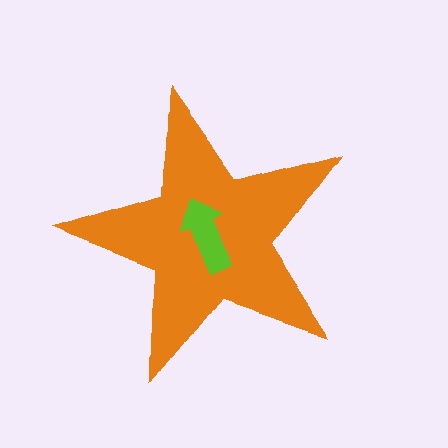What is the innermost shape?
The lime arrow.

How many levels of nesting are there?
2.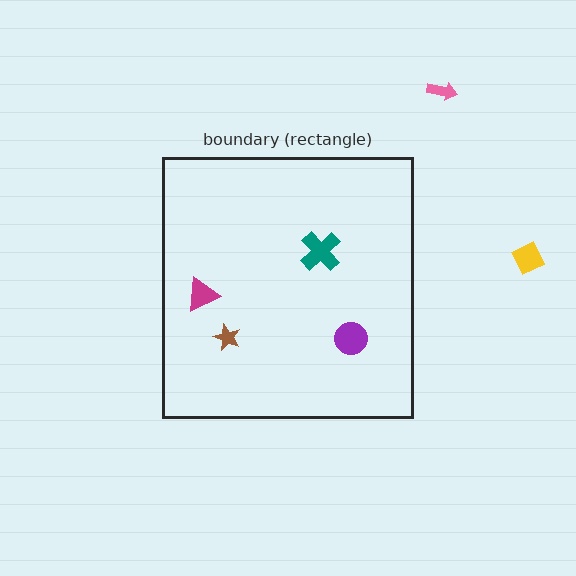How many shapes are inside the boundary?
4 inside, 2 outside.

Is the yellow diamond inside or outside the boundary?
Outside.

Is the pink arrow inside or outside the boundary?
Outside.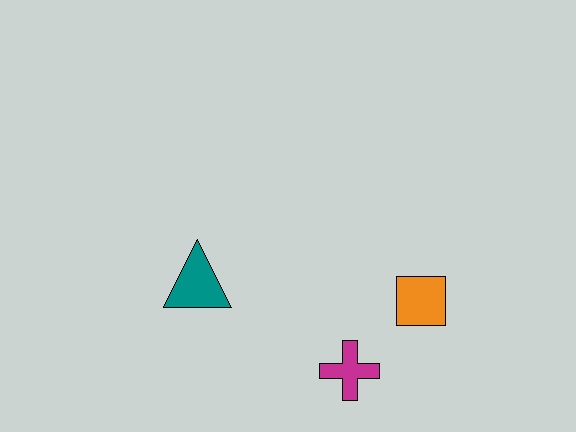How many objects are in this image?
There are 3 objects.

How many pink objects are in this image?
There are no pink objects.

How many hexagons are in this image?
There are no hexagons.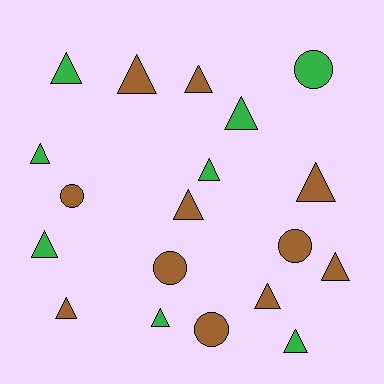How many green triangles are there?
There are 7 green triangles.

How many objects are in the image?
There are 19 objects.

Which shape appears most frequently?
Triangle, with 14 objects.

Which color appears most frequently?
Brown, with 11 objects.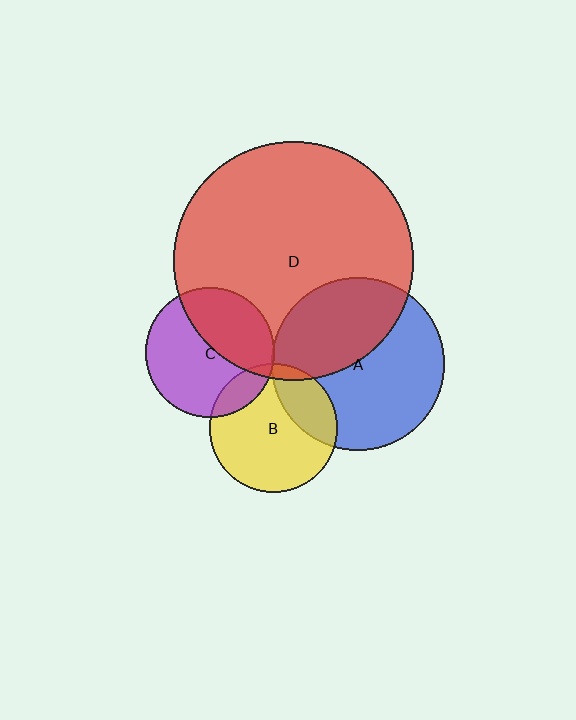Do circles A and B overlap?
Yes.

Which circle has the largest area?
Circle D (red).